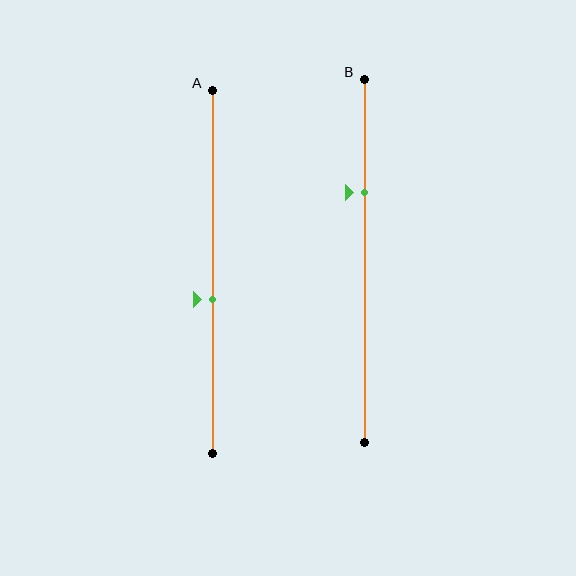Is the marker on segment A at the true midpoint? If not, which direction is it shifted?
No, the marker on segment A is shifted downward by about 8% of the segment length.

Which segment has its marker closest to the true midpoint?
Segment A has its marker closest to the true midpoint.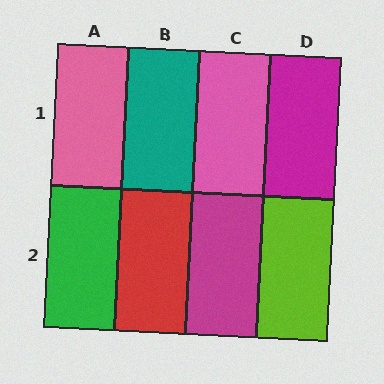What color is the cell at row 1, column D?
Magenta.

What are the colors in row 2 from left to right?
Green, red, magenta, lime.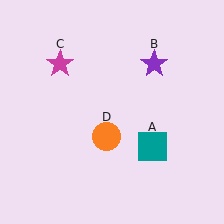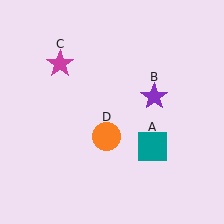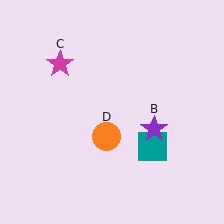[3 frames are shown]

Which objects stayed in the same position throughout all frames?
Teal square (object A) and magenta star (object C) and orange circle (object D) remained stationary.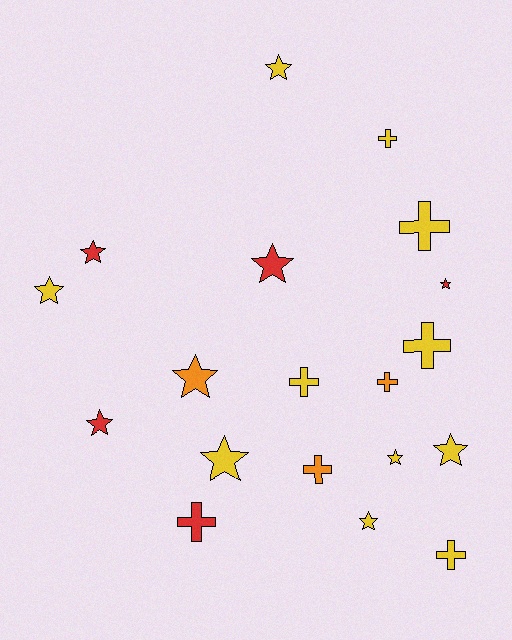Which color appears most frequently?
Yellow, with 11 objects.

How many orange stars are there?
There is 1 orange star.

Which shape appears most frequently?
Star, with 11 objects.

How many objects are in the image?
There are 19 objects.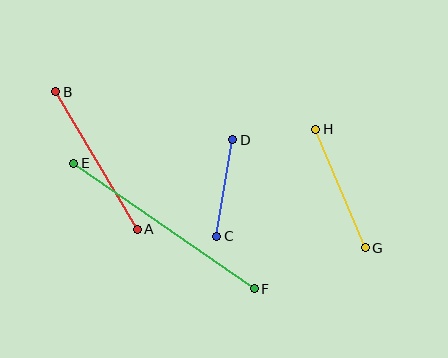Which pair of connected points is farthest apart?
Points E and F are farthest apart.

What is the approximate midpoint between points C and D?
The midpoint is at approximately (225, 188) pixels.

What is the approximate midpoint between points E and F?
The midpoint is at approximately (164, 226) pixels.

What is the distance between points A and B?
The distance is approximately 160 pixels.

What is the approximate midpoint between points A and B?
The midpoint is at approximately (96, 161) pixels.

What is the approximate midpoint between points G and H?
The midpoint is at approximately (340, 189) pixels.